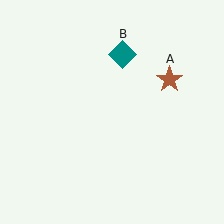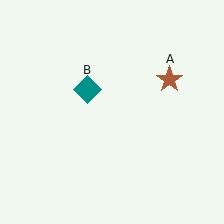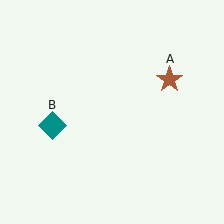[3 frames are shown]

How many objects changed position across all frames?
1 object changed position: teal diamond (object B).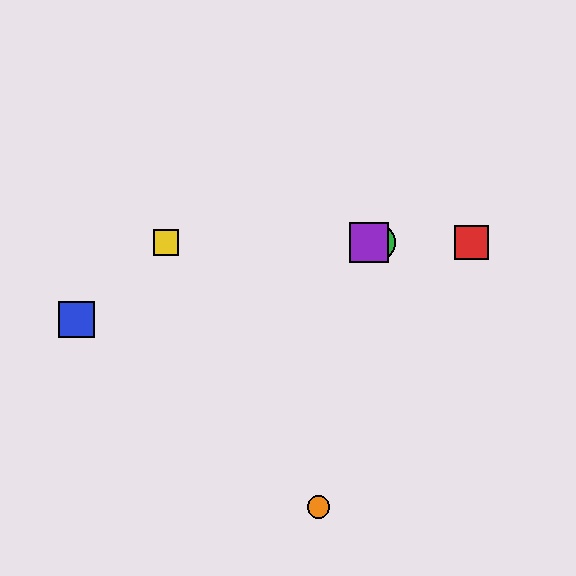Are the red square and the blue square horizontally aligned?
No, the red square is at y≈243 and the blue square is at y≈319.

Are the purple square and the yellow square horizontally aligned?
Yes, both are at y≈243.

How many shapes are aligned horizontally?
4 shapes (the red square, the green circle, the yellow square, the purple square) are aligned horizontally.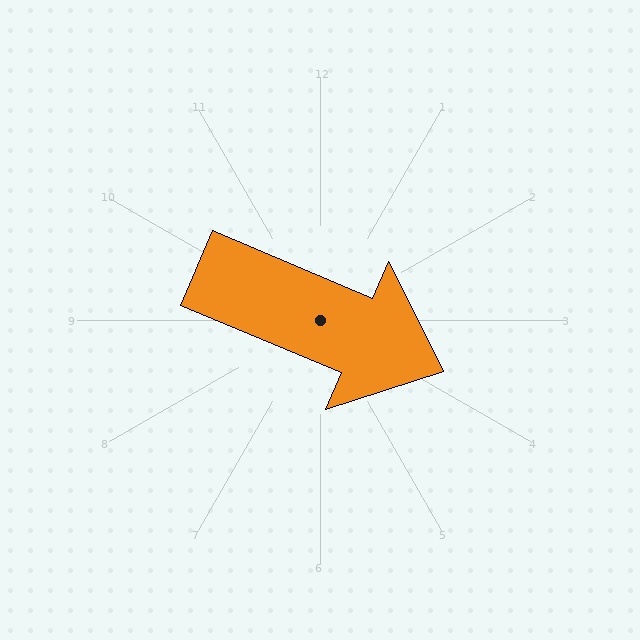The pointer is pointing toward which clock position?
Roughly 4 o'clock.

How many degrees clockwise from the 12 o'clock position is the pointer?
Approximately 113 degrees.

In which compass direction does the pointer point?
Southeast.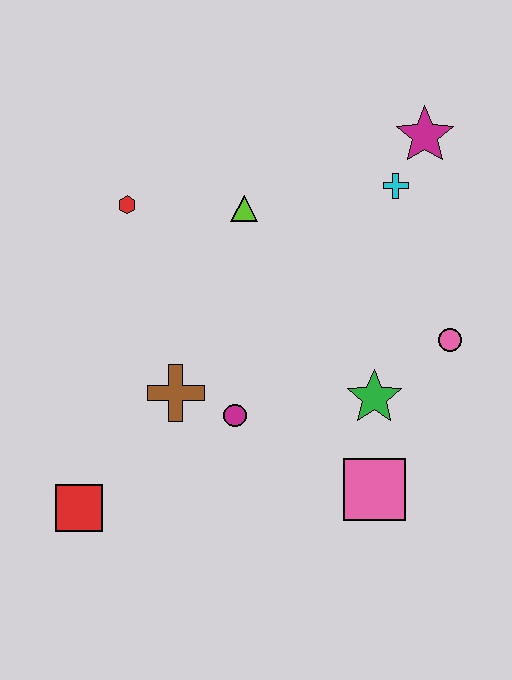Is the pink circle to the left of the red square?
No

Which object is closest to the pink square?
The green star is closest to the pink square.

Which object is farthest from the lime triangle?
The red square is farthest from the lime triangle.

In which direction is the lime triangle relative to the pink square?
The lime triangle is above the pink square.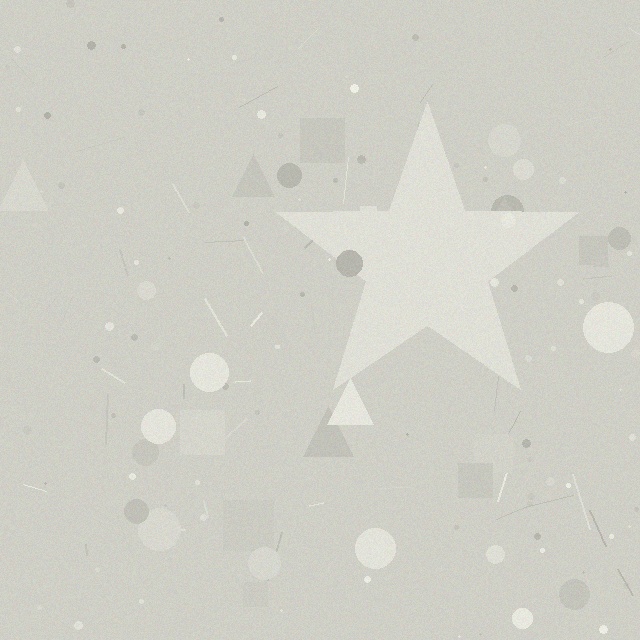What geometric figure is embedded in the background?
A star is embedded in the background.